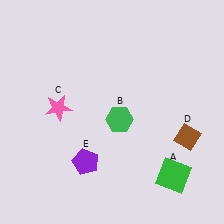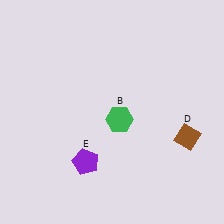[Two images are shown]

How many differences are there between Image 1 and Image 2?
There are 2 differences between the two images.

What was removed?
The green square (A), the pink star (C) were removed in Image 2.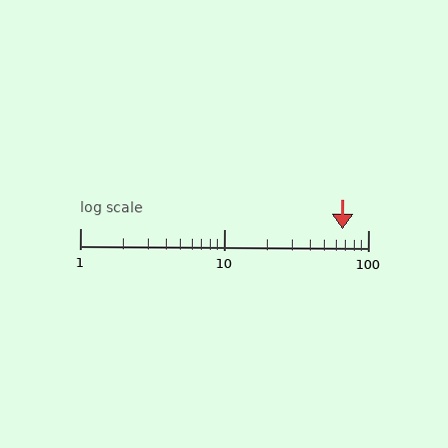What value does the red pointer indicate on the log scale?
The pointer indicates approximately 67.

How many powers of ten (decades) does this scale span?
The scale spans 2 decades, from 1 to 100.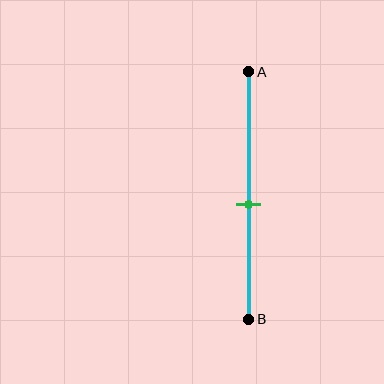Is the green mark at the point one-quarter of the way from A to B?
No, the mark is at about 55% from A, not at the 25% one-quarter point.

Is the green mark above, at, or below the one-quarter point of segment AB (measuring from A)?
The green mark is below the one-quarter point of segment AB.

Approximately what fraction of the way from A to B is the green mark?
The green mark is approximately 55% of the way from A to B.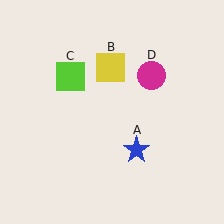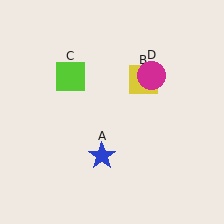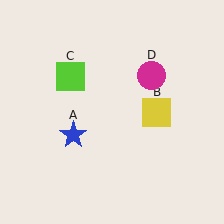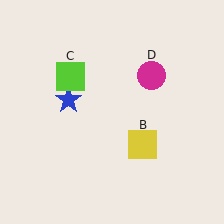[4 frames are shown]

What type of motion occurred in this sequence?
The blue star (object A), yellow square (object B) rotated clockwise around the center of the scene.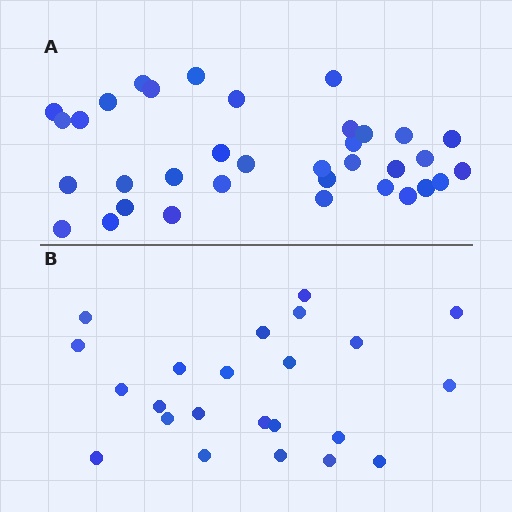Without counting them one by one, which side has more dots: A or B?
Region A (the top region) has more dots.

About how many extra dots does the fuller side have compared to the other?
Region A has roughly 12 or so more dots than region B.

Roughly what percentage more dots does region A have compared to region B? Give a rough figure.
About 50% more.